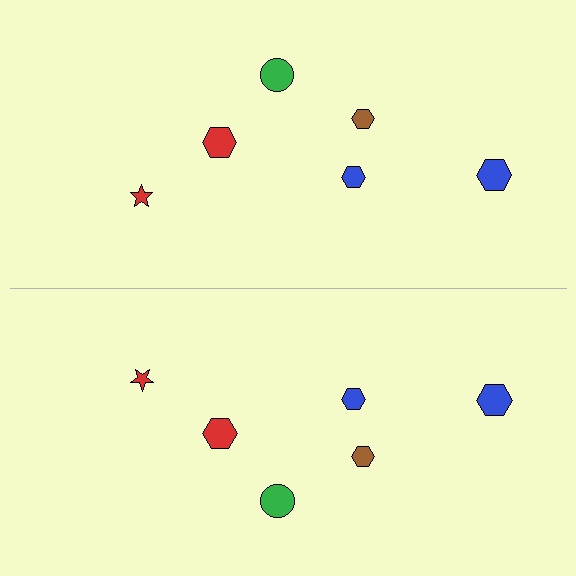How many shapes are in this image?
There are 12 shapes in this image.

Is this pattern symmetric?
Yes, this pattern has bilateral (reflection) symmetry.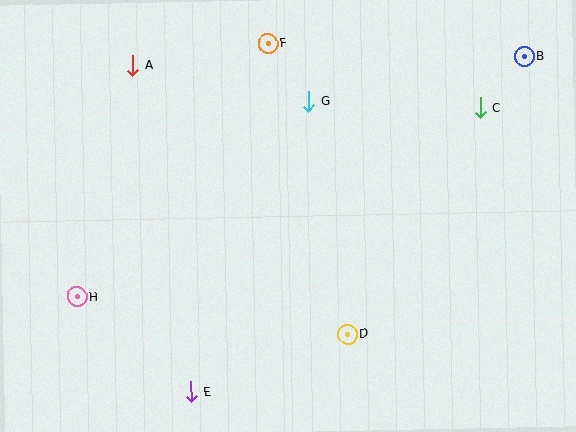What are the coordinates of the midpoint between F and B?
The midpoint between F and B is at (396, 50).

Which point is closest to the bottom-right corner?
Point D is closest to the bottom-right corner.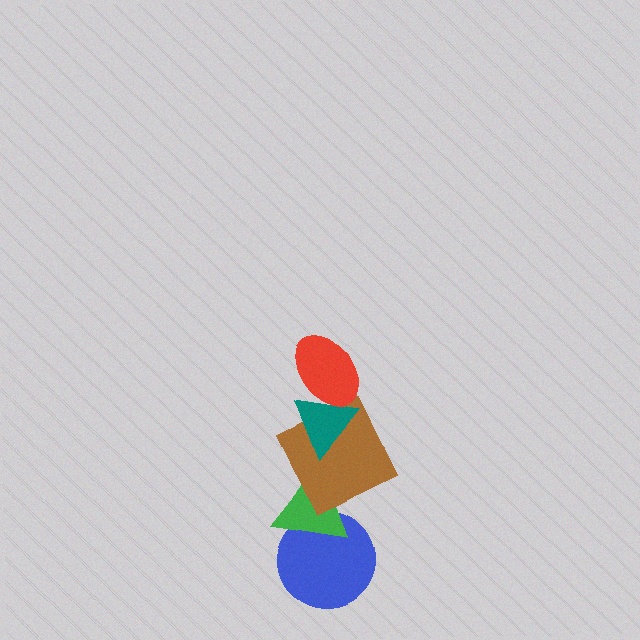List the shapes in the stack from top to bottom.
From top to bottom: the red ellipse, the teal triangle, the brown square, the green triangle, the blue circle.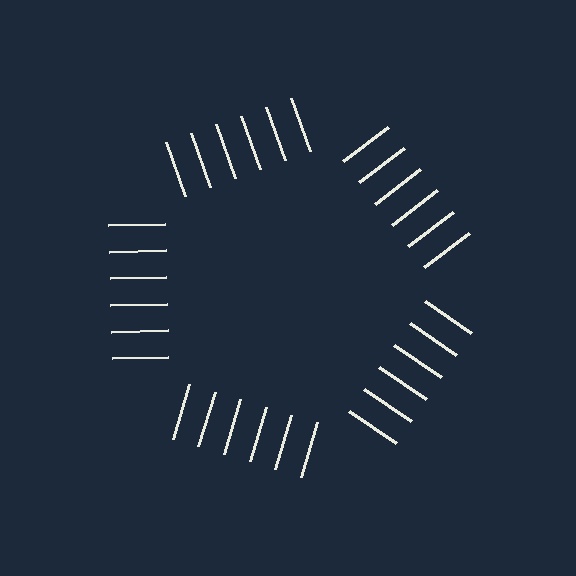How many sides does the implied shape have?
5 sides — the line-ends trace a pentagon.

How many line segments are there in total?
30 — 6 along each of the 5 edges.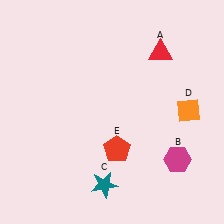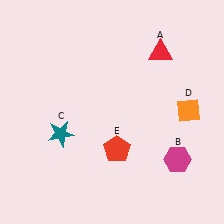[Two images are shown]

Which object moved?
The teal star (C) moved up.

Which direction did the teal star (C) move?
The teal star (C) moved up.